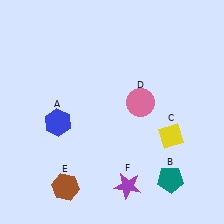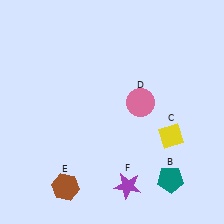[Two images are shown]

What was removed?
The blue hexagon (A) was removed in Image 2.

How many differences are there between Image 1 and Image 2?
There is 1 difference between the two images.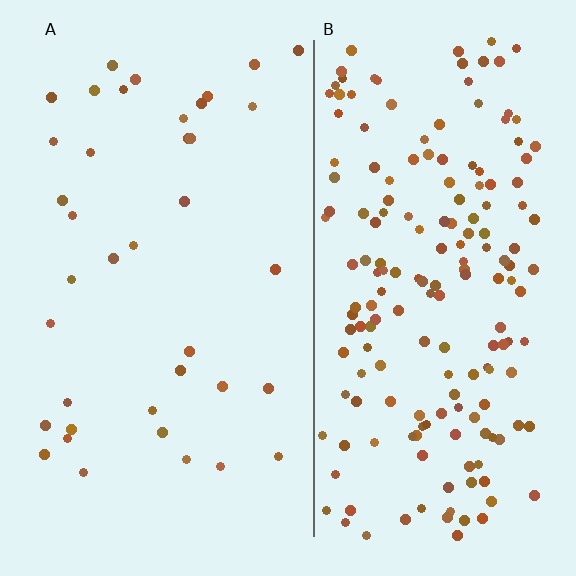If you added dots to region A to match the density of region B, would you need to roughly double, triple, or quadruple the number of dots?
Approximately quadruple.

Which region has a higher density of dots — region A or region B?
B (the right).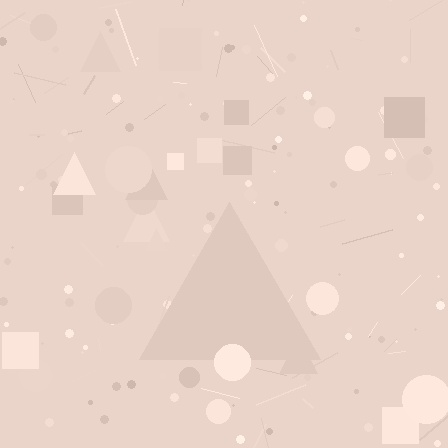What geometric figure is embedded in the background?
A triangle is embedded in the background.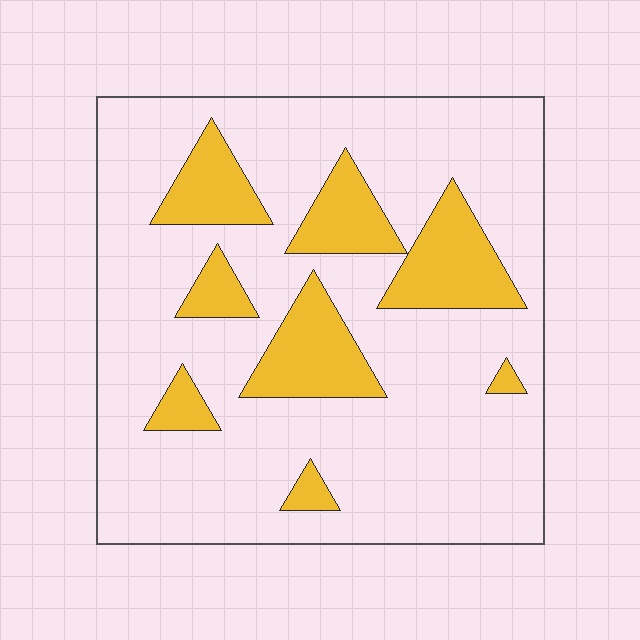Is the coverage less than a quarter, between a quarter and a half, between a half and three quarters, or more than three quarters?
Less than a quarter.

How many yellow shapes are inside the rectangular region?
8.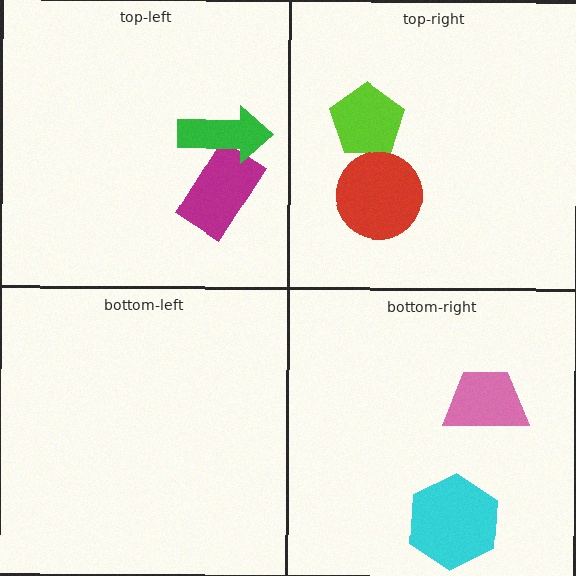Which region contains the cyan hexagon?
The bottom-right region.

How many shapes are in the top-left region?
2.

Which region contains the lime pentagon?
The top-right region.